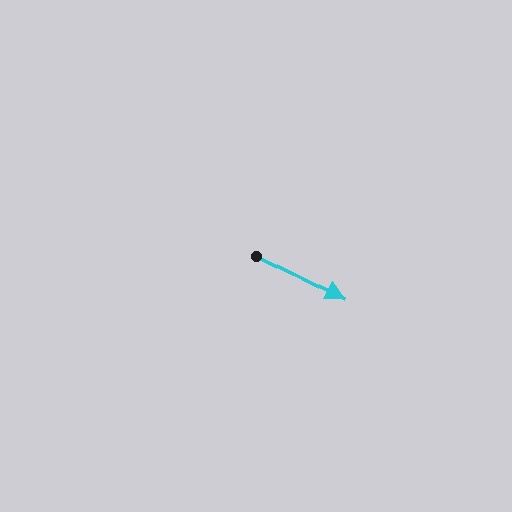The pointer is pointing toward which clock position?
Roughly 4 o'clock.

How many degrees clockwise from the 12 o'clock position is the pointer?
Approximately 117 degrees.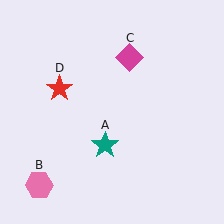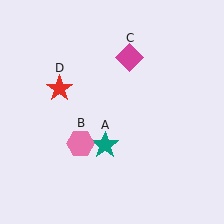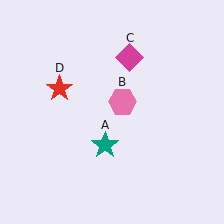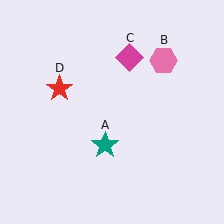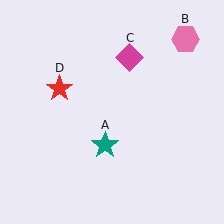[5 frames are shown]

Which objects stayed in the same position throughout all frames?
Teal star (object A) and magenta diamond (object C) and red star (object D) remained stationary.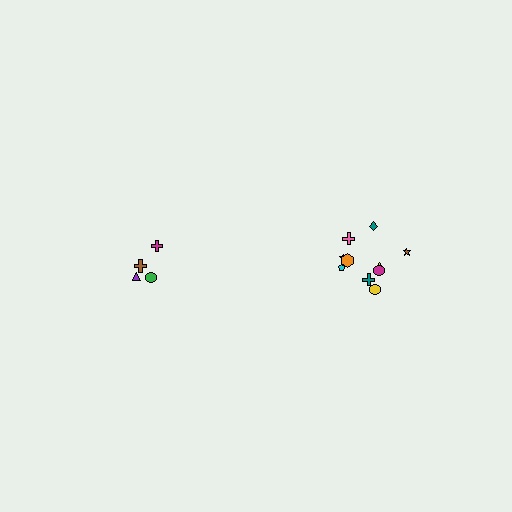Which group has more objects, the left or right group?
The right group.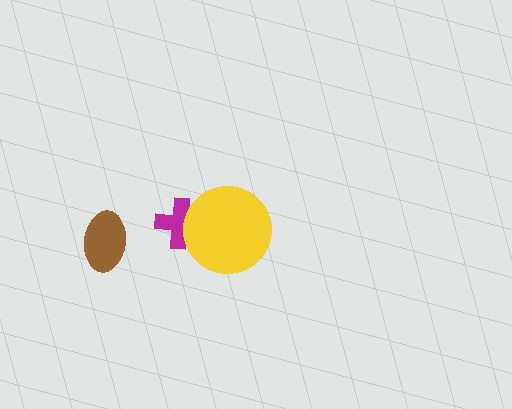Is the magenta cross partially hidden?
Yes, it is partially covered by another shape.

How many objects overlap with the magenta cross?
1 object overlaps with the magenta cross.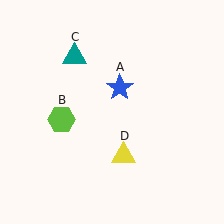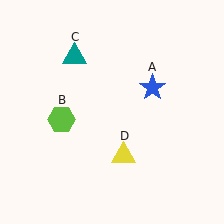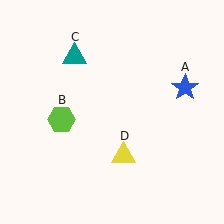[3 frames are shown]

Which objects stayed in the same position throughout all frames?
Lime hexagon (object B) and teal triangle (object C) and yellow triangle (object D) remained stationary.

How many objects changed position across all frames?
1 object changed position: blue star (object A).